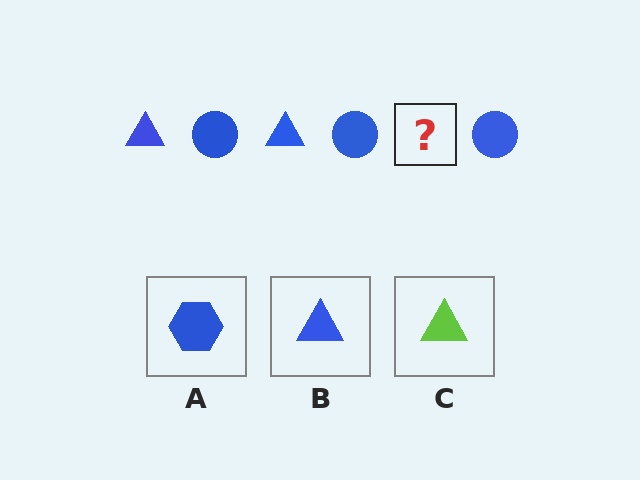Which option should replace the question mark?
Option B.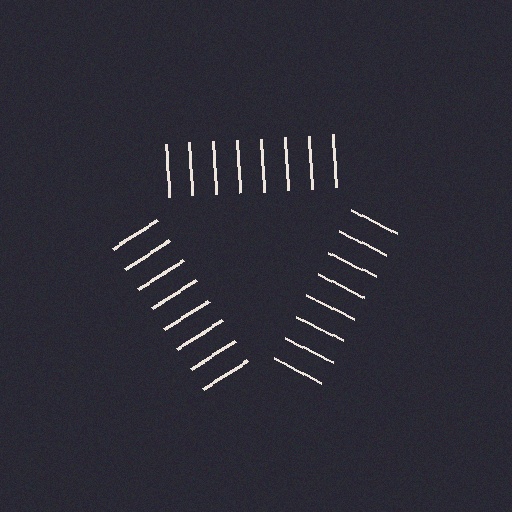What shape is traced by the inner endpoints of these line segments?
An illusory triangle — the line segments terminate on its edges but no continuous stroke is drawn.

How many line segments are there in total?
24 — 8 along each of the 3 edges.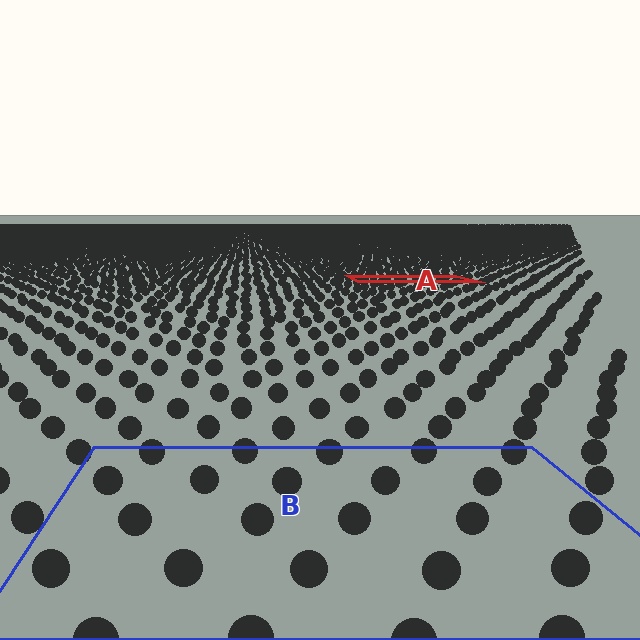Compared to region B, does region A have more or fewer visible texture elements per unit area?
Region A has more texture elements per unit area — they are packed more densely because it is farther away.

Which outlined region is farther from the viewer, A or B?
Region A is farther from the viewer — the texture elements inside it appear smaller and more densely packed.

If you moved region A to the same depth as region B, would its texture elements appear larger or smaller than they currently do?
They would appear larger. At a closer depth, the same texture elements are projected at a bigger on-screen size.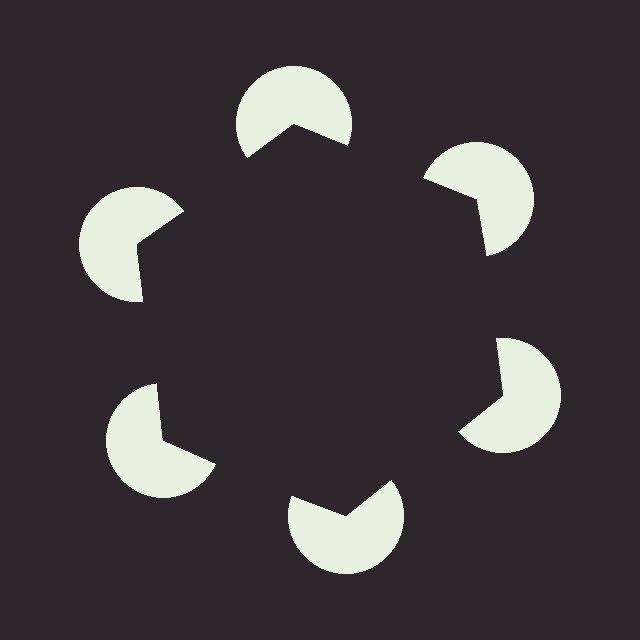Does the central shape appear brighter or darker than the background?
It typically appears slightly darker than the background, even though no actual brightness change is drawn.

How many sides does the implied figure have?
6 sides.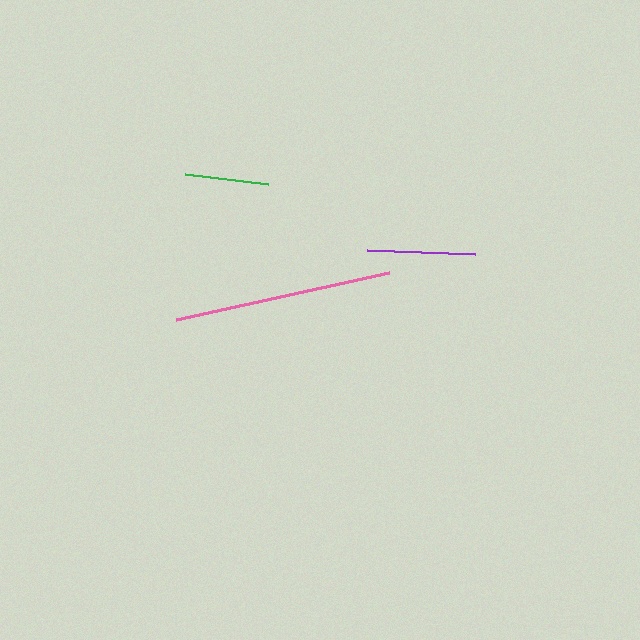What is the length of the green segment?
The green segment is approximately 83 pixels long.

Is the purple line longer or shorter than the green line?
The purple line is longer than the green line.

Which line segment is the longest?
The pink line is the longest at approximately 218 pixels.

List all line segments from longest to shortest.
From longest to shortest: pink, purple, green.